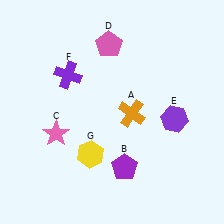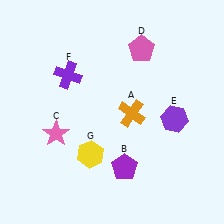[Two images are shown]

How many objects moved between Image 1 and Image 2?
1 object moved between the two images.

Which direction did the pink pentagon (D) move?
The pink pentagon (D) moved right.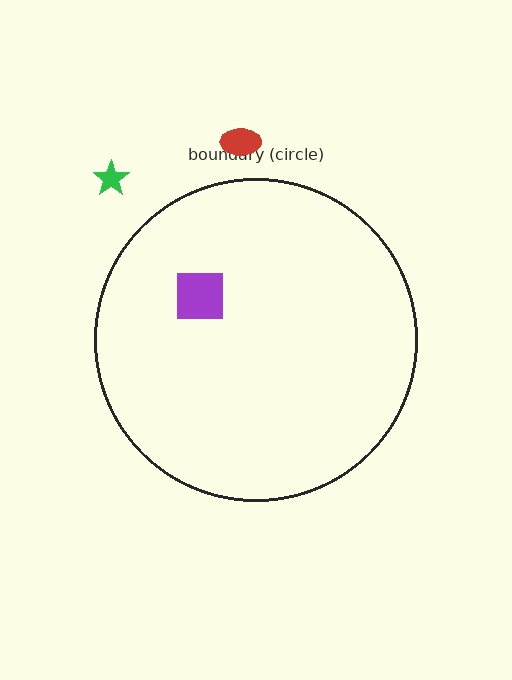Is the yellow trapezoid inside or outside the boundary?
Inside.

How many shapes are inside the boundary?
2 inside, 2 outside.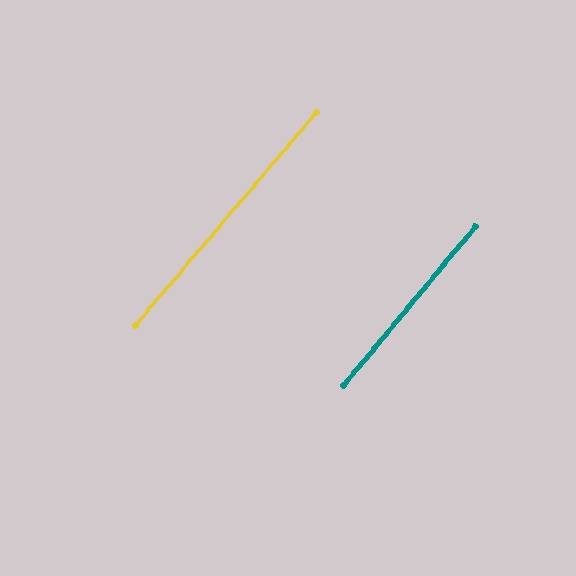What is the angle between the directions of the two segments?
Approximately 1 degree.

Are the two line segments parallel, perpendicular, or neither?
Parallel — their directions differ by only 0.8°.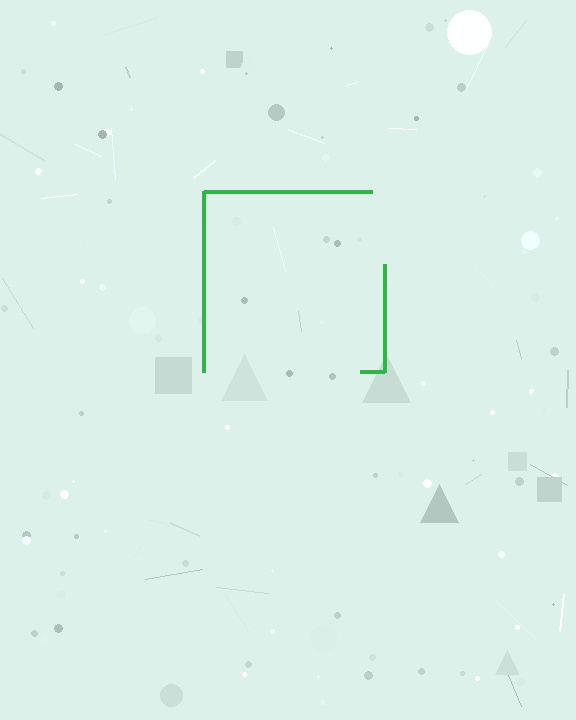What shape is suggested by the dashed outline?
The dashed outline suggests a square.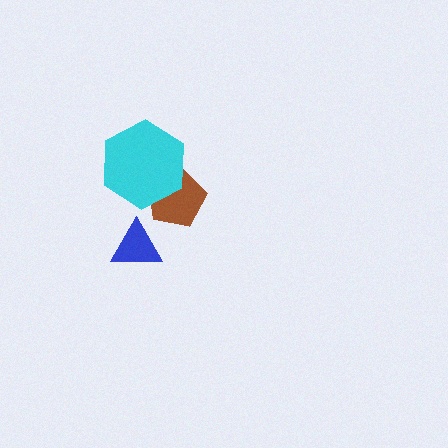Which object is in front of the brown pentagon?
The cyan hexagon is in front of the brown pentagon.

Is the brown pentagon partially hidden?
Yes, it is partially covered by another shape.